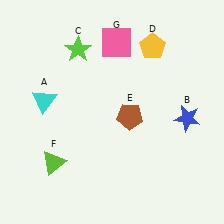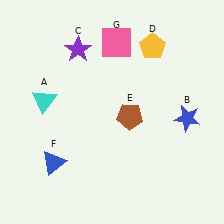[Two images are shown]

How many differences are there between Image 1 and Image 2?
There are 2 differences between the two images.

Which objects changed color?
C changed from lime to purple. F changed from lime to blue.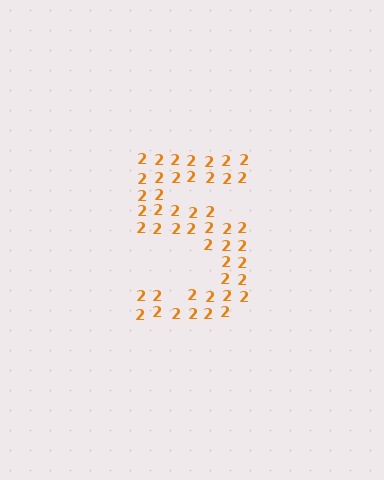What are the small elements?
The small elements are digit 2's.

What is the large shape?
The large shape is the digit 5.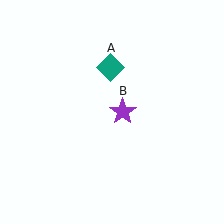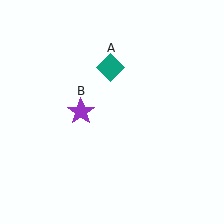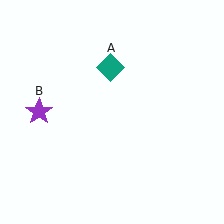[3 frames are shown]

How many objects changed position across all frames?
1 object changed position: purple star (object B).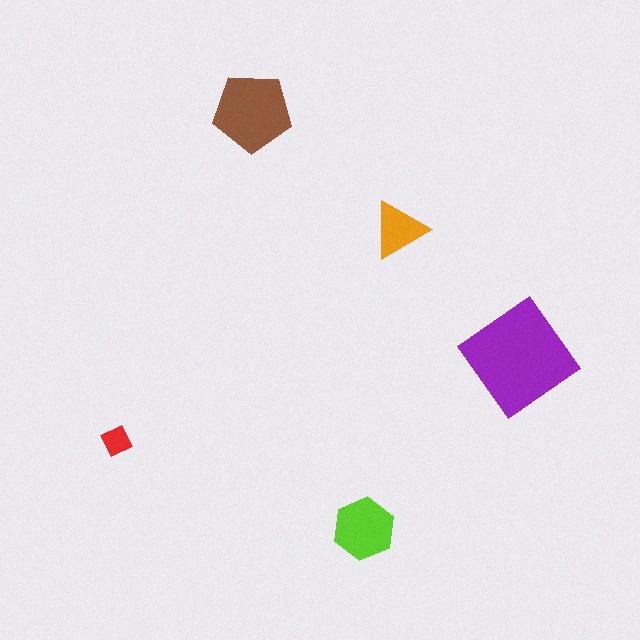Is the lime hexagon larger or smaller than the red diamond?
Larger.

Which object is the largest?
The purple diamond.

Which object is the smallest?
The red diamond.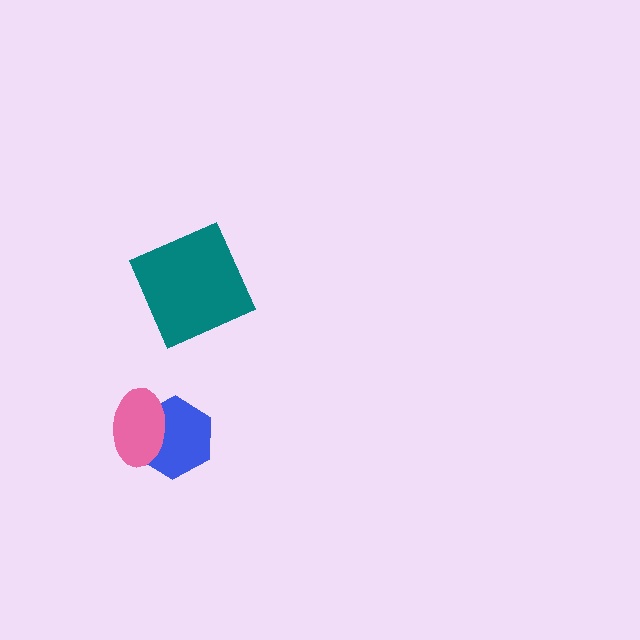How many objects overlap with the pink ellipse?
1 object overlaps with the pink ellipse.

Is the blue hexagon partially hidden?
Yes, it is partially covered by another shape.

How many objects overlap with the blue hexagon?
1 object overlaps with the blue hexagon.